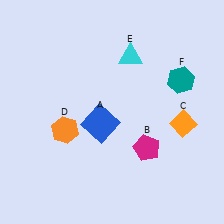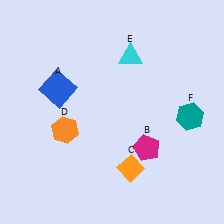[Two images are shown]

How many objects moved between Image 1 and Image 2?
3 objects moved between the two images.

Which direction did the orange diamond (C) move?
The orange diamond (C) moved left.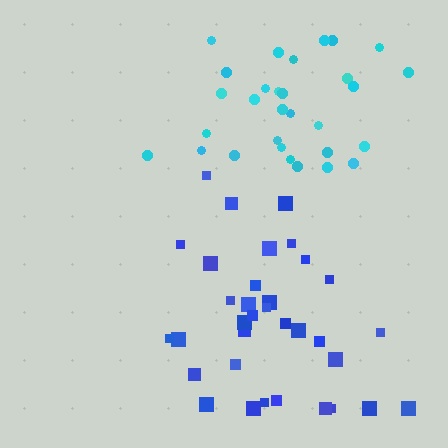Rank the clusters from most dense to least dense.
cyan, blue.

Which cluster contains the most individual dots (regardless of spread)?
Blue (34).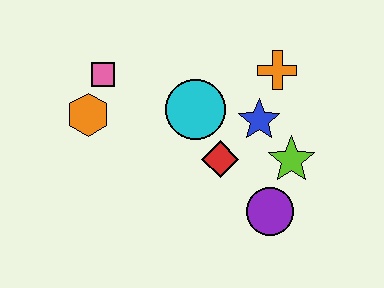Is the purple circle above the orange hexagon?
No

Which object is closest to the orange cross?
The blue star is closest to the orange cross.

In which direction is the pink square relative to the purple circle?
The pink square is to the left of the purple circle.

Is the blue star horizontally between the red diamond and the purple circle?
Yes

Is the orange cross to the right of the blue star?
Yes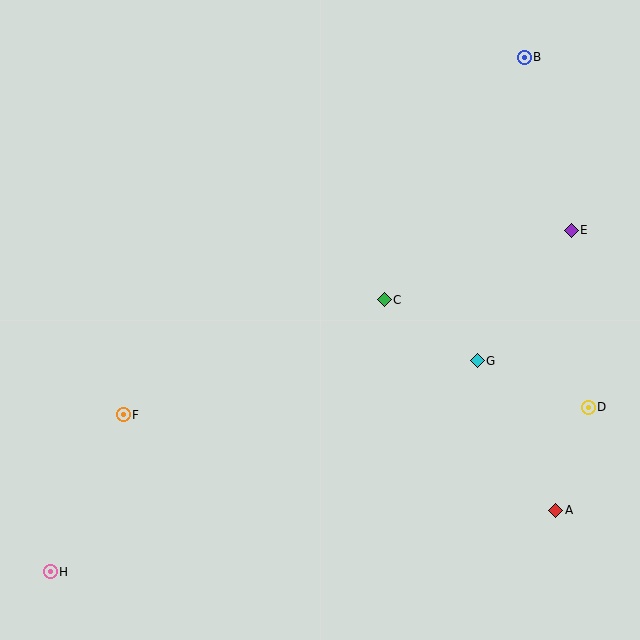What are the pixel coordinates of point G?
Point G is at (477, 361).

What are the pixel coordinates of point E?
Point E is at (571, 230).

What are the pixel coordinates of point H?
Point H is at (50, 572).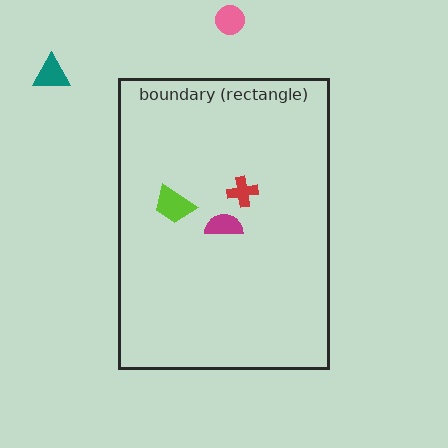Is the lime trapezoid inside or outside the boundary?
Inside.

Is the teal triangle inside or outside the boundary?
Outside.